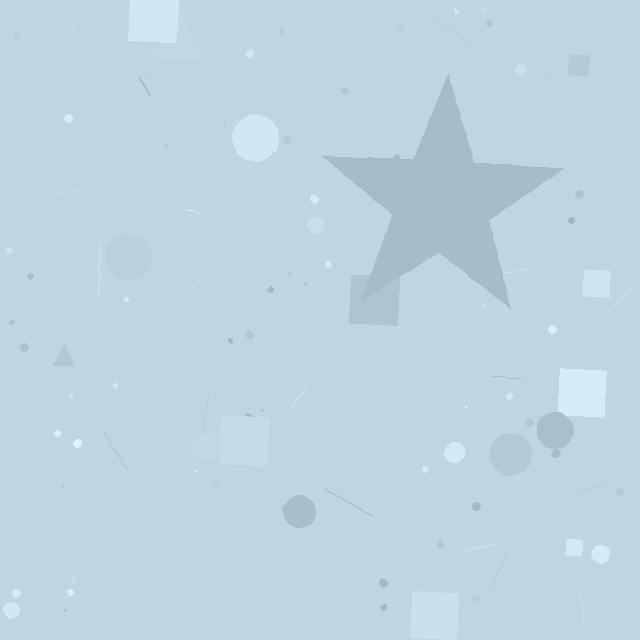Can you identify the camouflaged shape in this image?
The camouflaged shape is a star.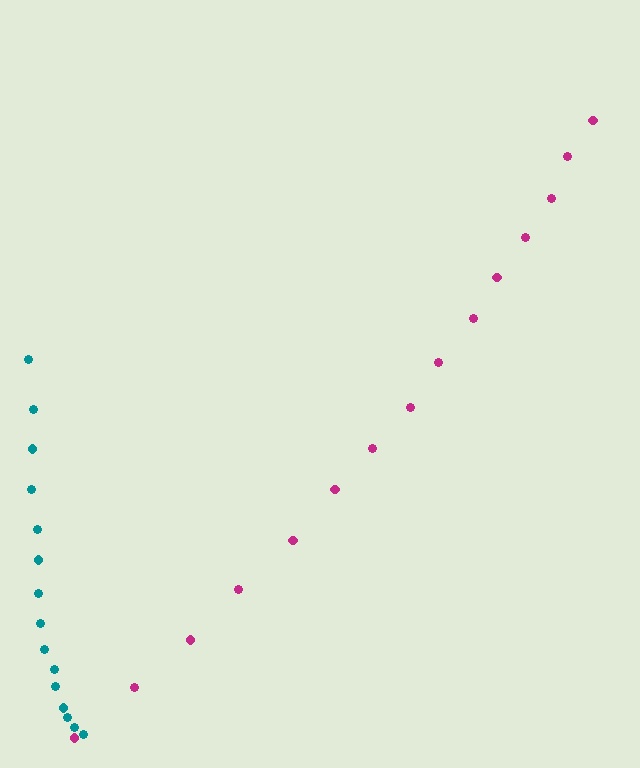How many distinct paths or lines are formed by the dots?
There are 2 distinct paths.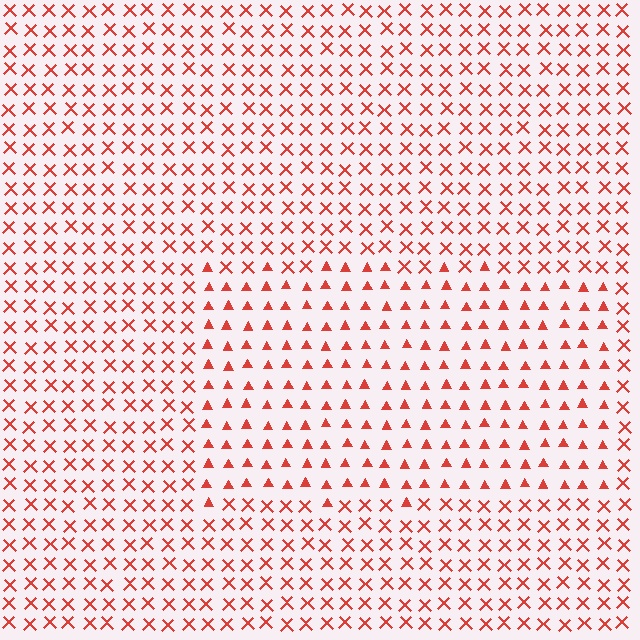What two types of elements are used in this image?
The image uses triangles inside the rectangle region and X marks outside it.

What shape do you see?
I see a rectangle.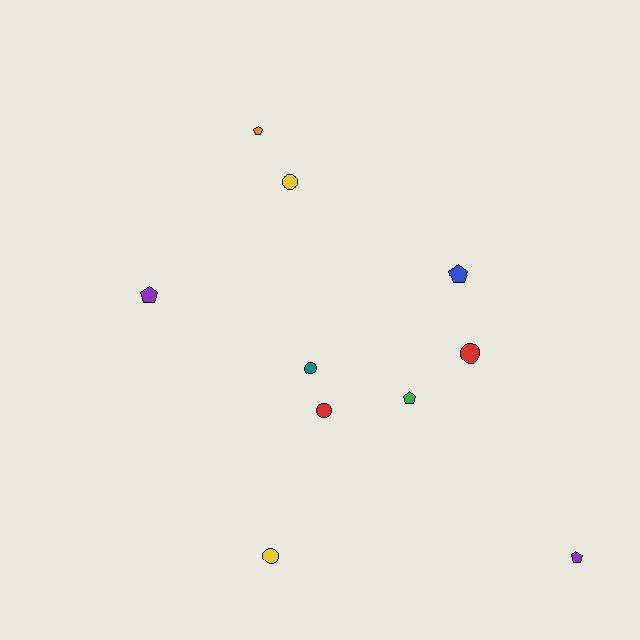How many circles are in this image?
There are 5 circles.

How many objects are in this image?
There are 10 objects.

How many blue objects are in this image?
There is 1 blue object.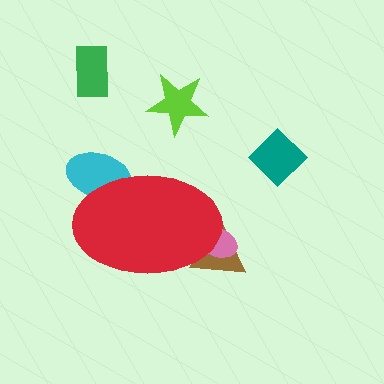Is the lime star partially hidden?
No, the lime star is fully visible.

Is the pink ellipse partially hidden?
Yes, the pink ellipse is partially hidden behind the red ellipse.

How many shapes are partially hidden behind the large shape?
3 shapes are partially hidden.